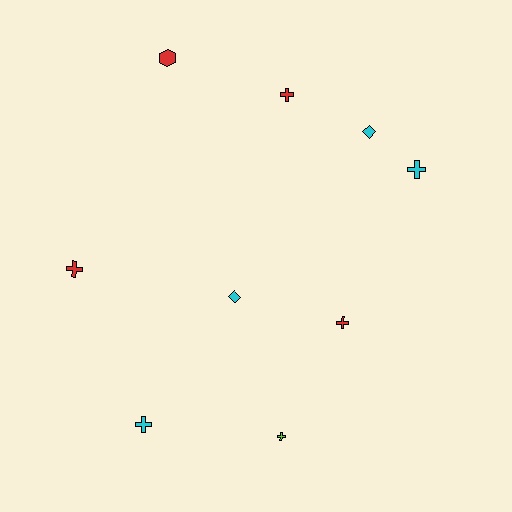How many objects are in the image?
There are 9 objects.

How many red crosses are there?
There are 3 red crosses.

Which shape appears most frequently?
Cross, with 6 objects.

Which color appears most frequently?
Red, with 4 objects.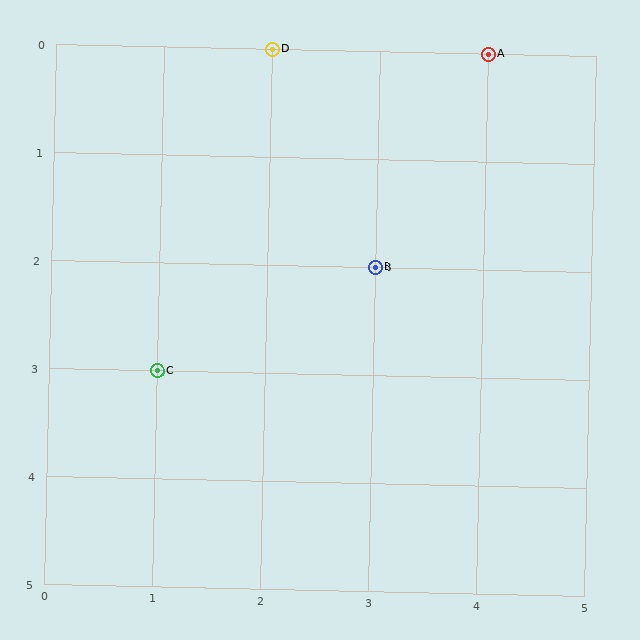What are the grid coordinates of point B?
Point B is at grid coordinates (3, 2).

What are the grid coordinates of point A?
Point A is at grid coordinates (4, 0).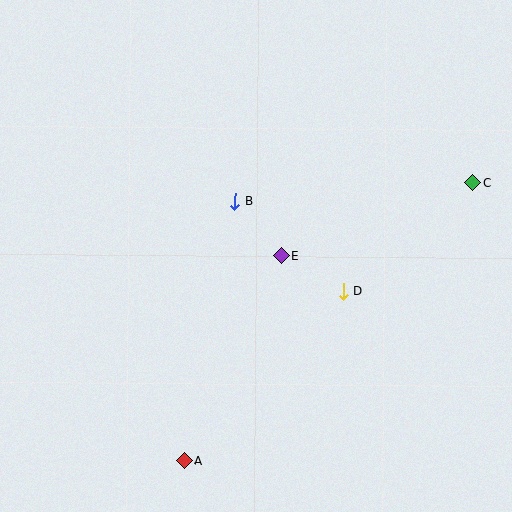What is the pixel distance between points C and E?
The distance between C and E is 204 pixels.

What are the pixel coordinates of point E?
Point E is at (281, 256).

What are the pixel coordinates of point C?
Point C is at (472, 183).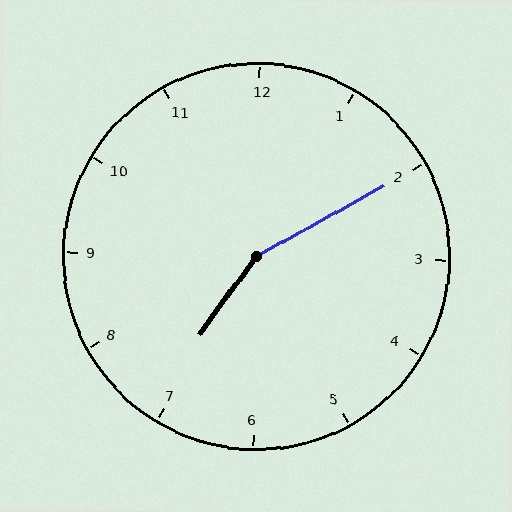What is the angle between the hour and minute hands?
Approximately 155 degrees.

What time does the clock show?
7:10.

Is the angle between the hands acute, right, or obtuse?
It is obtuse.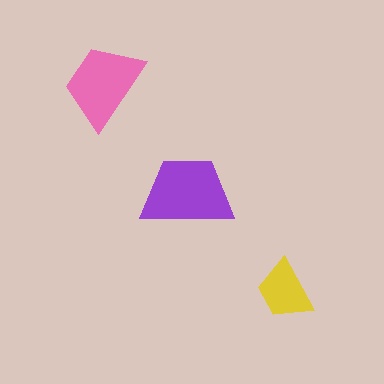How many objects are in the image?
There are 3 objects in the image.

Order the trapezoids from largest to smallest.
the purple one, the pink one, the yellow one.